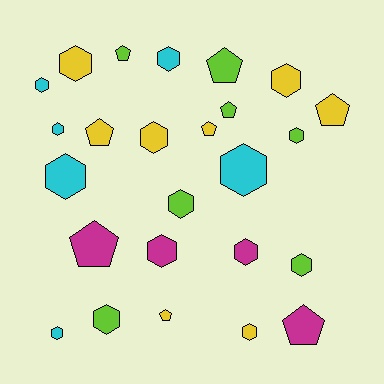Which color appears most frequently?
Yellow, with 8 objects.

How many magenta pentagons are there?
There are 2 magenta pentagons.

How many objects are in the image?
There are 25 objects.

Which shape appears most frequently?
Hexagon, with 16 objects.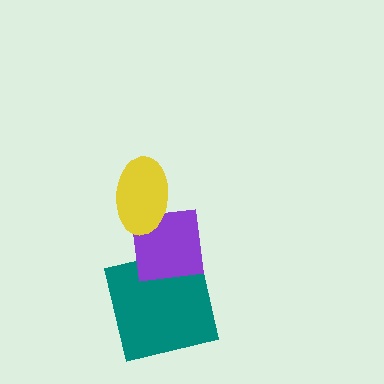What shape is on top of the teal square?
The purple square is on top of the teal square.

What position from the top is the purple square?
The purple square is 2nd from the top.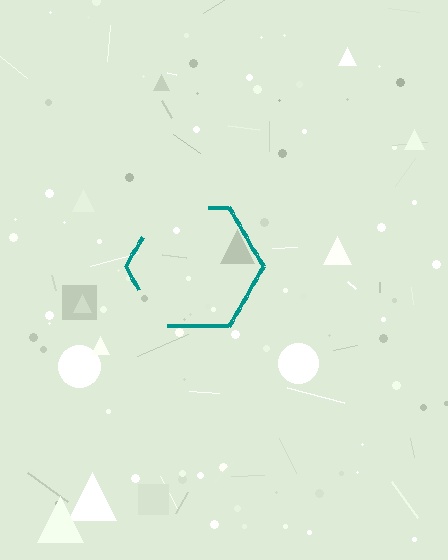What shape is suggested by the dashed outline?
The dashed outline suggests a hexagon.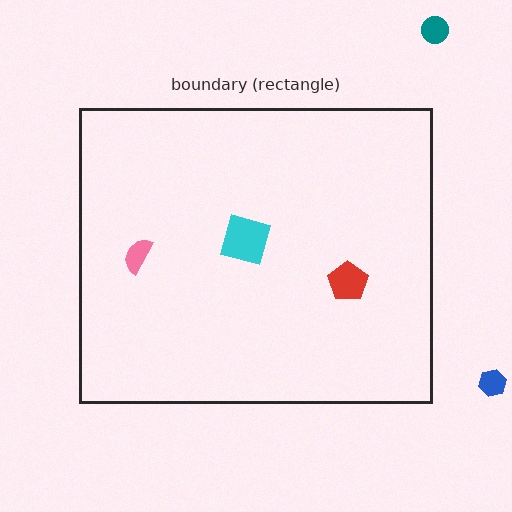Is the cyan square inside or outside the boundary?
Inside.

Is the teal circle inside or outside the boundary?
Outside.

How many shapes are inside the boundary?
3 inside, 2 outside.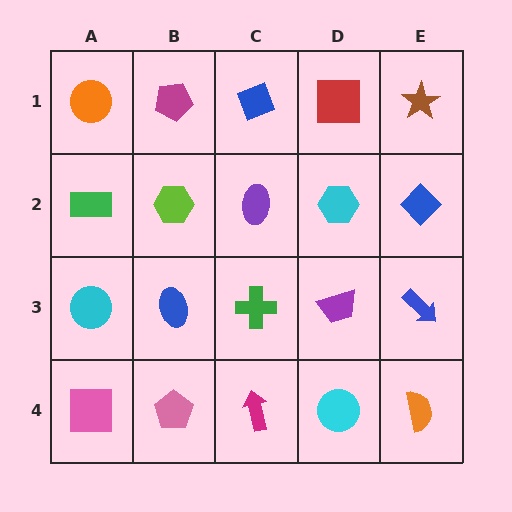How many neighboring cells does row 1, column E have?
2.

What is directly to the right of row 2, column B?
A purple ellipse.